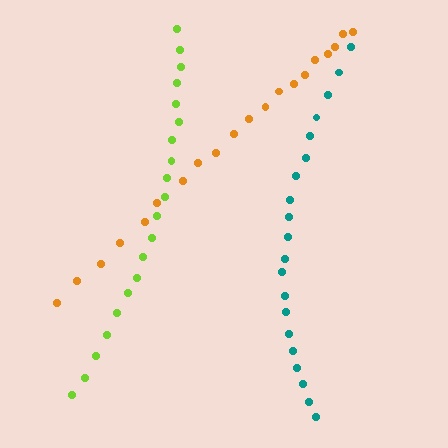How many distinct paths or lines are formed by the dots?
There are 3 distinct paths.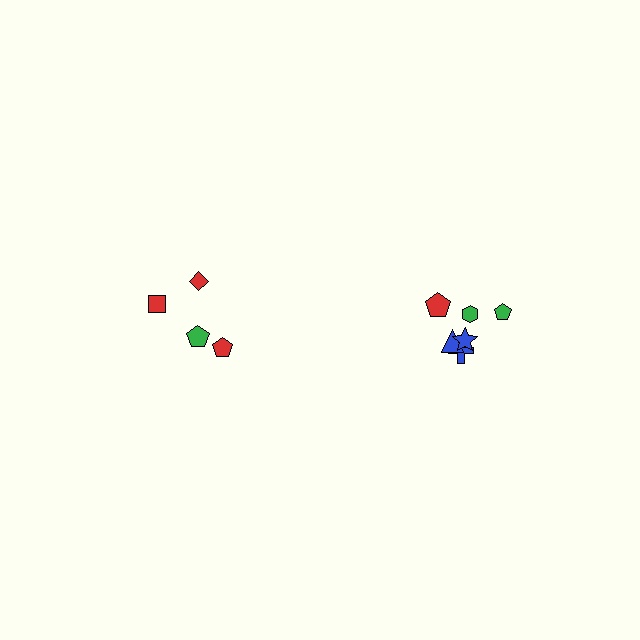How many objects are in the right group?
There are 6 objects.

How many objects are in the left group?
There are 4 objects.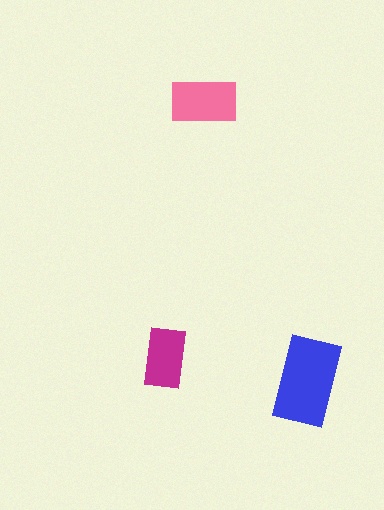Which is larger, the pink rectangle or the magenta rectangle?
The pink one.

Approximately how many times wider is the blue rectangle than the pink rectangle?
About 1.5 times wider.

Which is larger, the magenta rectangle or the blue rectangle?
The blue one.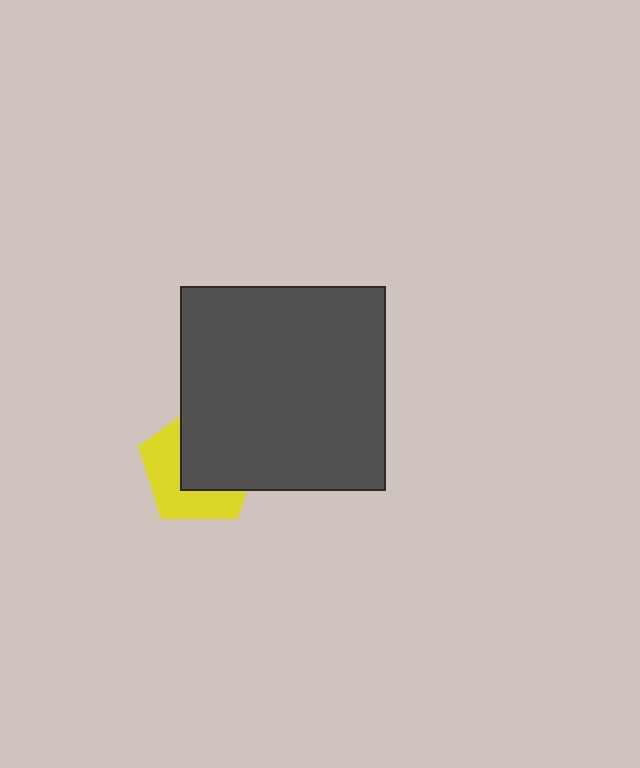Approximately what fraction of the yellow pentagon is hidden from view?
Roughly 55% of the yellow pentagon is hidden behind the dark gray square.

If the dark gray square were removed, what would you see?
You would see the complete yellow pentagon.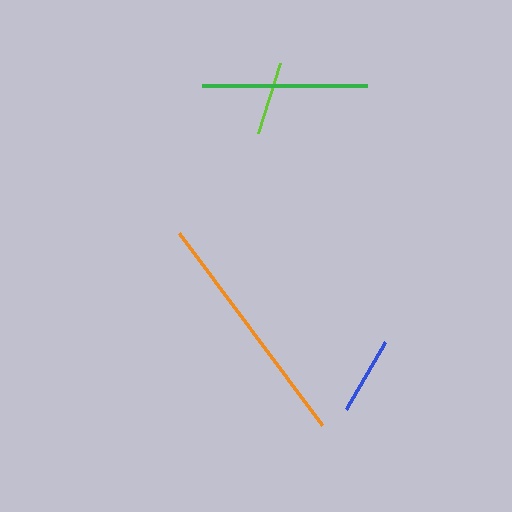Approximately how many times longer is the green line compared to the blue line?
The green line is approximately 2.1 times the length of the blue line.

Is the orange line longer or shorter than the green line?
The orange line is longer than the green line.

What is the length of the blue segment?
The blue segment is approximately 77 pixels long.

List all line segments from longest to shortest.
From longest to shortest: orange, green, blue, lime.